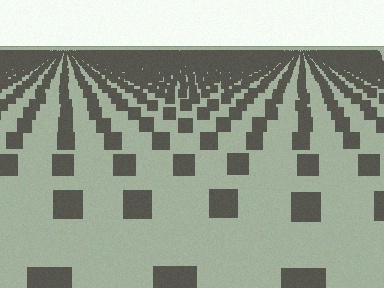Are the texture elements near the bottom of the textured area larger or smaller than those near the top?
Larger. Near the bottom, elements are closer to the viewer and appear at a bigger on-screen size.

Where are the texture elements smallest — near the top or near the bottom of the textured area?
Near the top.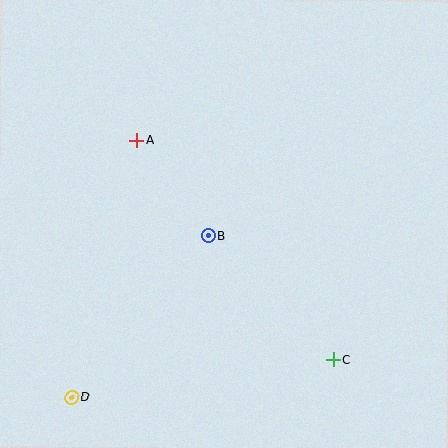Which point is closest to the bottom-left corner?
Point D is closest to the bottom-left corner.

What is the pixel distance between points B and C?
The distance between B and C is 176 pixels.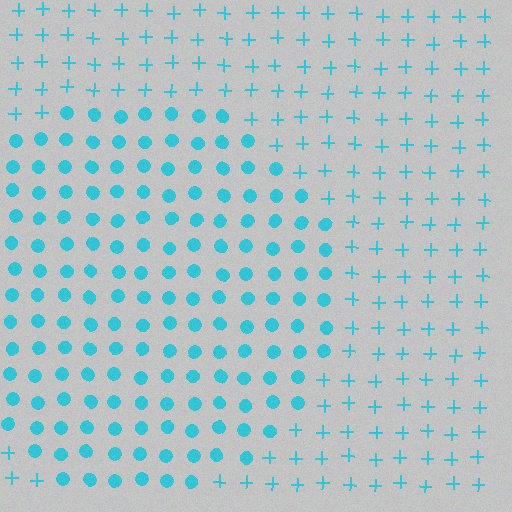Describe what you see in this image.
The image is filled with small cyan elements arranged in a uniform grid. A circle-shaped region contains circles, while the surrounding area contains plus signs. The boundary is defined purely by the change in element shape.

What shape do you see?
I see a circle.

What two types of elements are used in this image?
The image uses circles inside the circle region and plus signs outside it.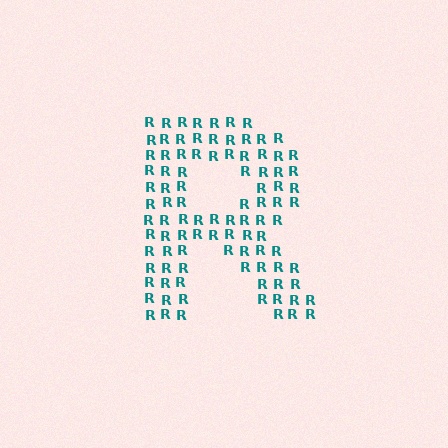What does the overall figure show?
The overall figure shows the letter R.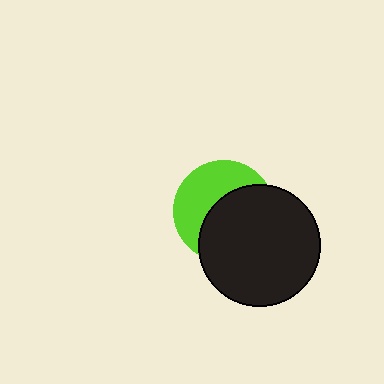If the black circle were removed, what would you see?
You would see the complete lime circle.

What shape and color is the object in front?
The object in front is a black circle.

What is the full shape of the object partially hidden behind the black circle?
The partially hidden object is a lime circle.